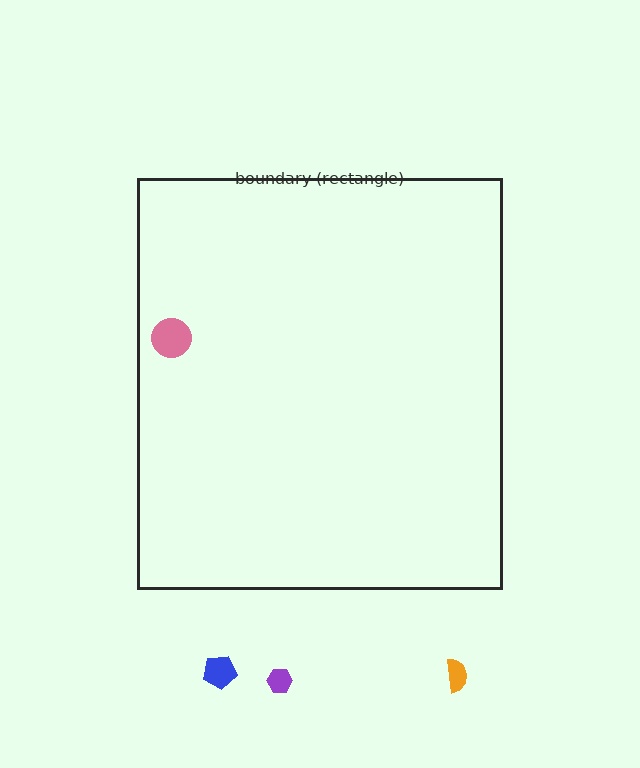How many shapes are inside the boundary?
1 inside, 3 outside.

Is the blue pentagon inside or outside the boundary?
Outside.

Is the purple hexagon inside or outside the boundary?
Outside.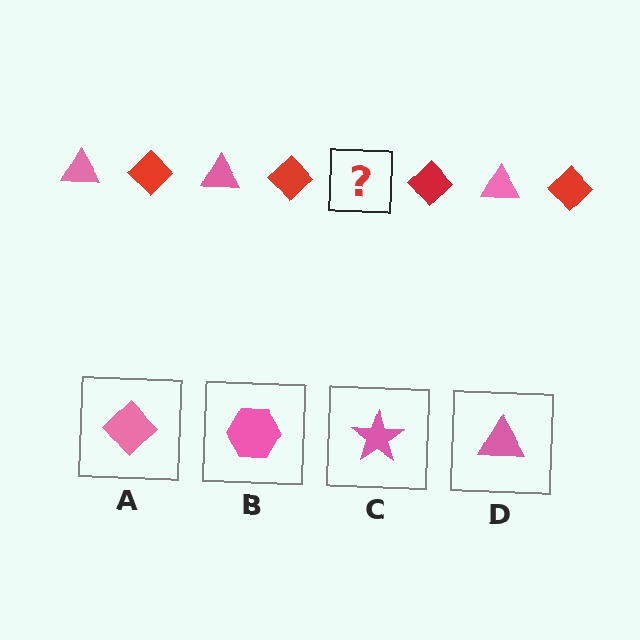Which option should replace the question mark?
Option D.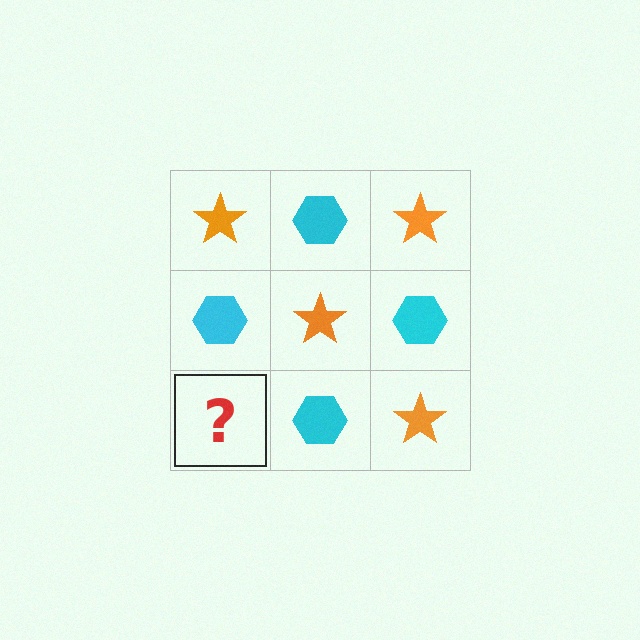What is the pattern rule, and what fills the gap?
The rule is that it alternates orange star and cyan hexagon in a checkerboard pattern. The gap should be filled with an orange star.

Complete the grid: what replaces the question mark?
The question mark should be replaced with an orange star.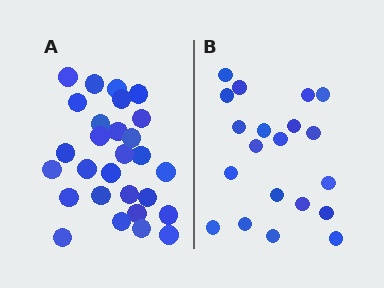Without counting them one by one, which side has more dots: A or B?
Region A (the left region) has more dots.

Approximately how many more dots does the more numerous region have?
Region A has roughly 8 or so more dots than region B.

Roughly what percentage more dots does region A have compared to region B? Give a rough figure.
About 40% more.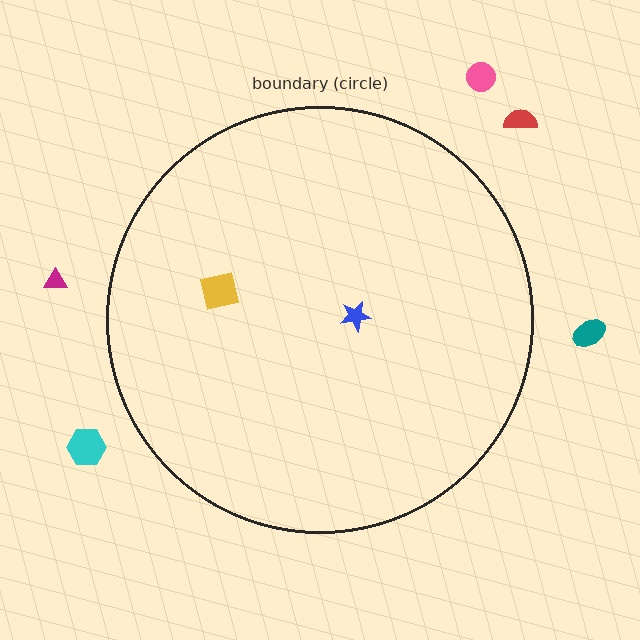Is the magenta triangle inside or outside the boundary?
Outside.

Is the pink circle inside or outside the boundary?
Outside.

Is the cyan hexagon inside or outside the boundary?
Outside.